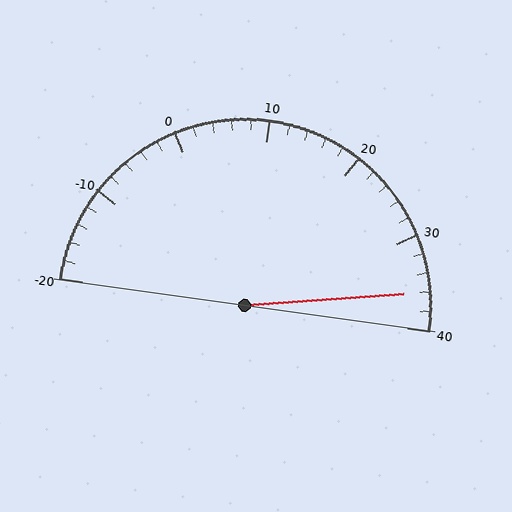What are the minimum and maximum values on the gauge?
The gauge ranges from -20 to 40.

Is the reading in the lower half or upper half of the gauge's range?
The reading is in the upper half of the range (-20 to 40).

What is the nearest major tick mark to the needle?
The nearest major tick mark is 40.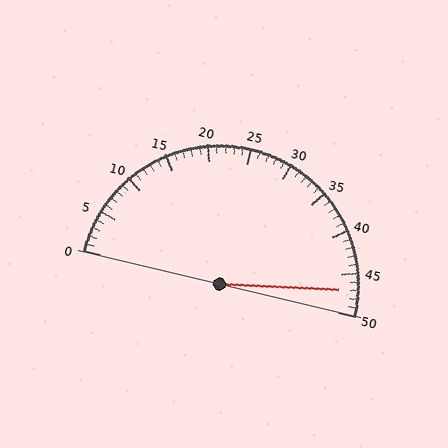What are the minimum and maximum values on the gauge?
The gauge ranges from 0 to 50.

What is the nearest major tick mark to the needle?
The nearest major tick mark is 45.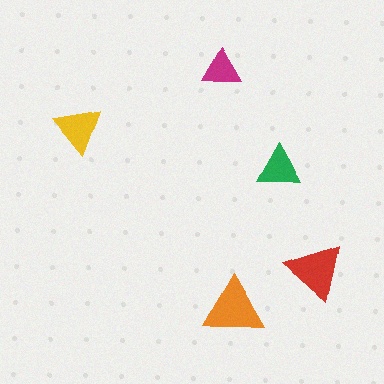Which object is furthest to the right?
The red triangle is rightmost.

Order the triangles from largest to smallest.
the orange one, the red one, the yellow one, the green one, the magenta one.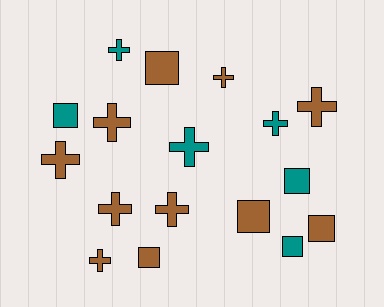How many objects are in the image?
There are 17 objects.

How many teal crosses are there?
There are 3 teal crosses.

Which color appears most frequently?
Brown, with 11 objects.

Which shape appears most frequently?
Cross, with 10 objects.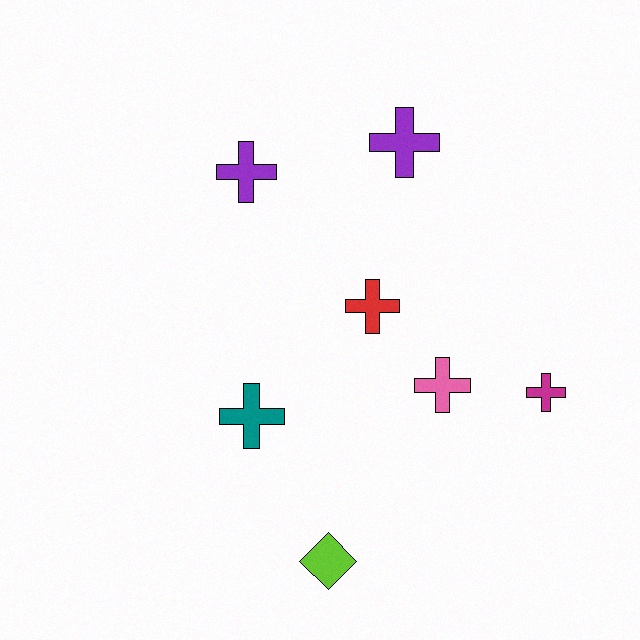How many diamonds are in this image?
There is 1 diamond.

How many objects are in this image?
There are 7 objects.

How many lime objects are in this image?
There is 1 lime object.